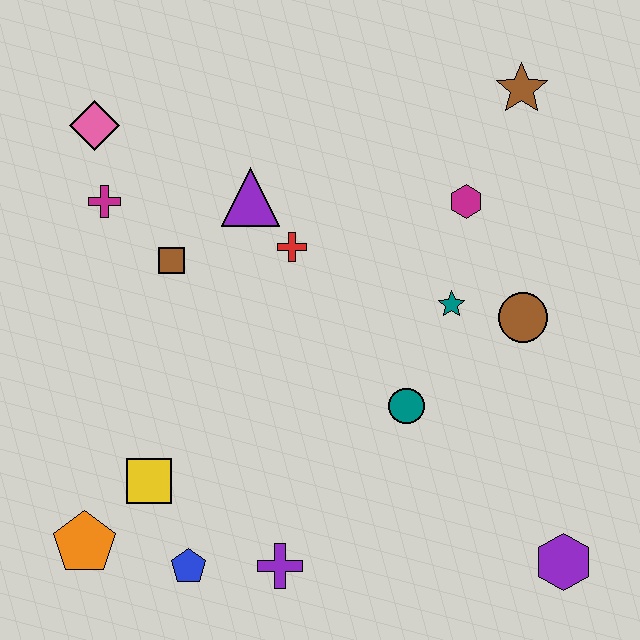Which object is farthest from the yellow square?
The brown star is farthest from the yellow square.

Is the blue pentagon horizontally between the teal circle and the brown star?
No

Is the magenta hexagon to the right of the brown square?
Yes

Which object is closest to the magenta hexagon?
The teal star is closest to the magenta hexagon.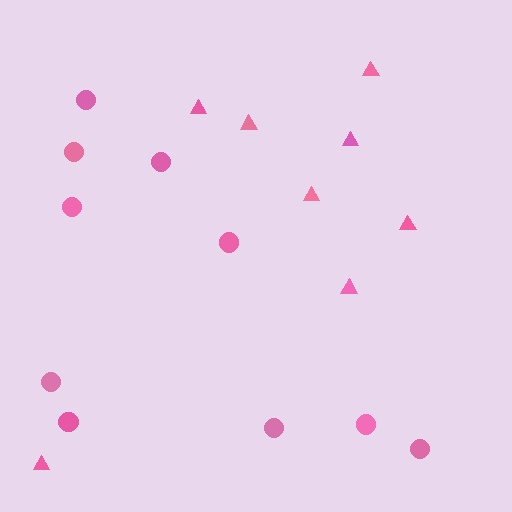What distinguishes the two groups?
There are 2 groups: one group of triangles (8) and one group of circles (10).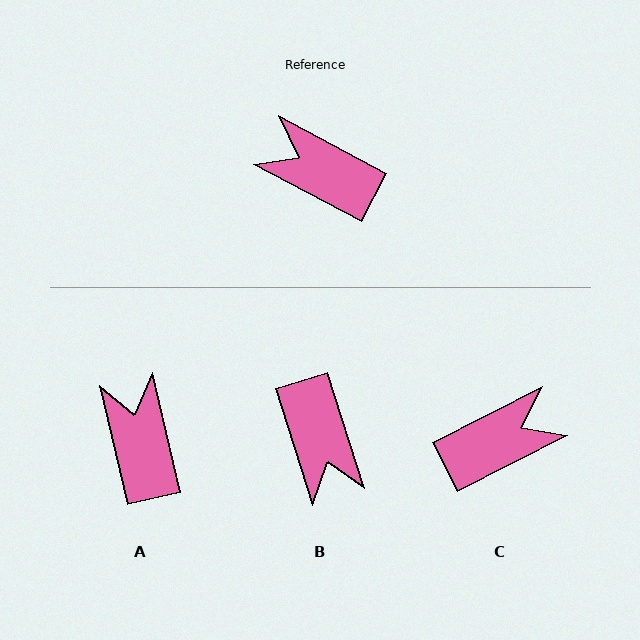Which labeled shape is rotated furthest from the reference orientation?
B, about 136 degrees away.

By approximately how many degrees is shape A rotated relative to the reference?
Approximately 49 degrees clockwise.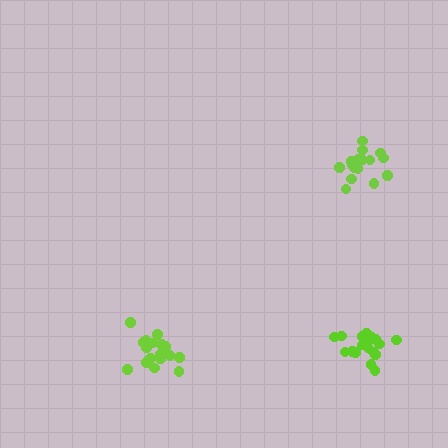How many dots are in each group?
Group 1: 19 dots, Group 2: 16 dots, Group 3: 20 dots (55 total).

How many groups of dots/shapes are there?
There are 3 groups.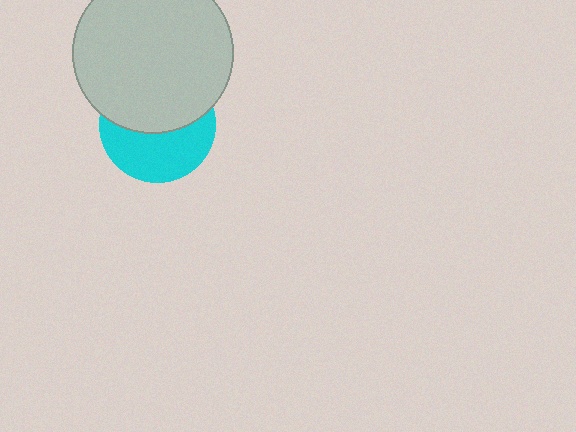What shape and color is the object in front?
The object in front is a light gray circle.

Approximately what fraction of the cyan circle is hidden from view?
Roughly 52% of the cyan circle is hidden behind the light gray circle.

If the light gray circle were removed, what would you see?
You would see the complete cyan circle.